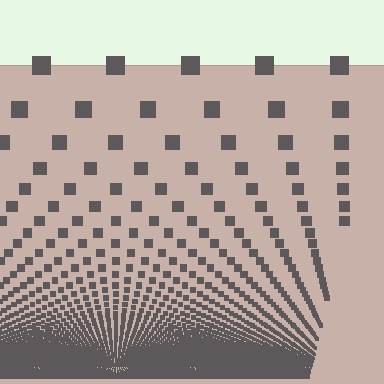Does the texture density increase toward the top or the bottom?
Density increases toward the bottom.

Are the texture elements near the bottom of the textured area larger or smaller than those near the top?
Smaller. The gradient is inverted — elements near the bottom are smaller and denser.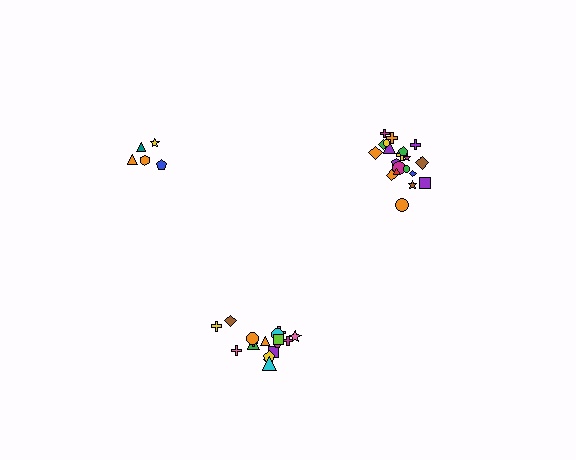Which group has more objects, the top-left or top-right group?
The top-right group.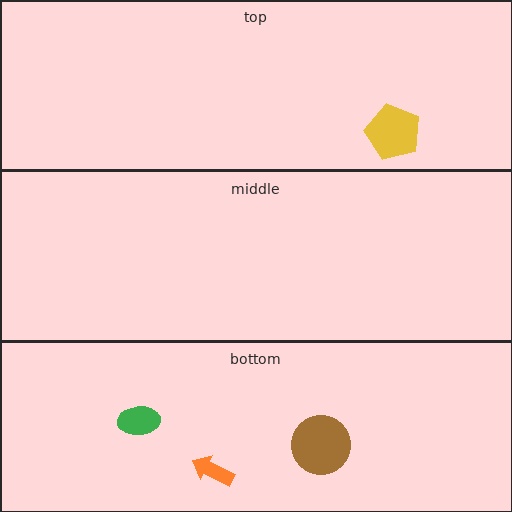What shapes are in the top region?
The yellow pentagon.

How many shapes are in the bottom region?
3.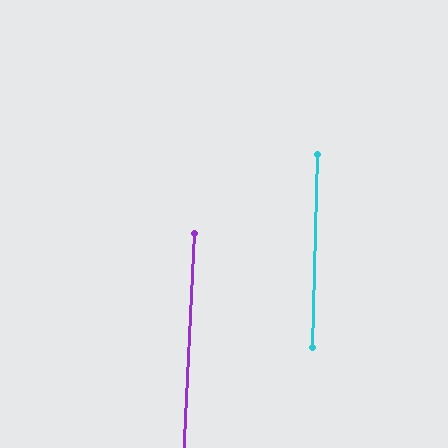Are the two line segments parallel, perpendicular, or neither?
Parallel — their directions differ by only 1.3°.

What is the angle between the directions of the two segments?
Approximately 1 degree.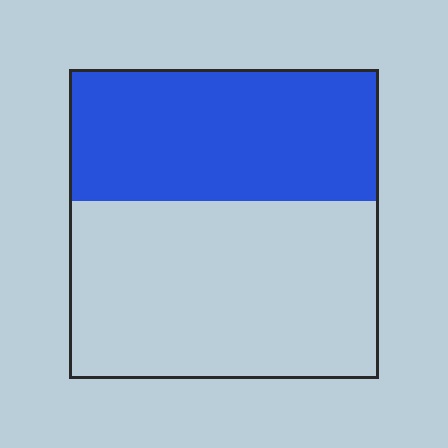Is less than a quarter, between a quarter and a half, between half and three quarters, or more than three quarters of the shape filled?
Between a quarter and a half.